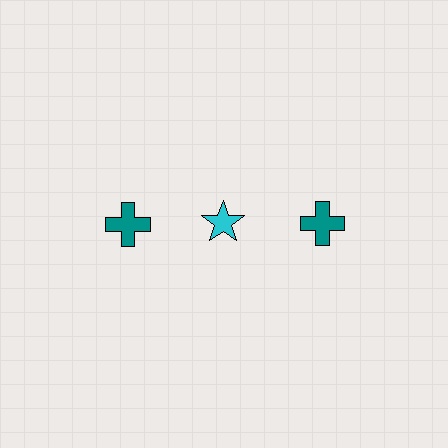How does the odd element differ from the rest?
It differs in both color (cyan instead of teal) and shape (star instead of cross).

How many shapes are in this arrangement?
There are 3 shapes arranged in a grid pattern.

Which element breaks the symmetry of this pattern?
The cyan star in the top row, second from left column breaks the symmetry. All other shapes are teal crosses.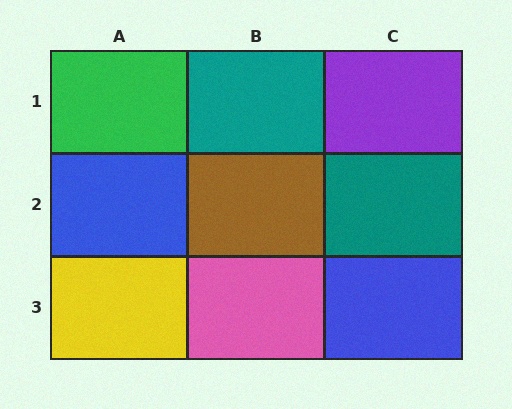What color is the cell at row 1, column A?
Green.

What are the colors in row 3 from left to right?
Yellow, pink, blue.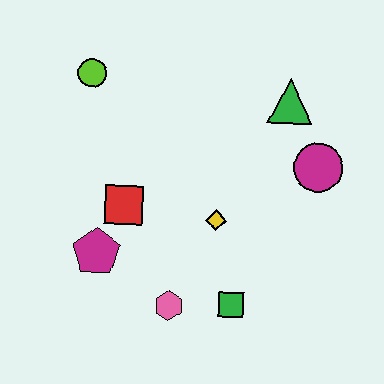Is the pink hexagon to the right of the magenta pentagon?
Yes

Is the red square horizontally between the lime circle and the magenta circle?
Yes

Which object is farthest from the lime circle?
The green square is farthest from the lime circle.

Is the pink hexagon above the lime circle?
No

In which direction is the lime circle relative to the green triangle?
The lime circle is to the left of the green triangle.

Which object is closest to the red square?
The magenta pentagon is closest to the red square.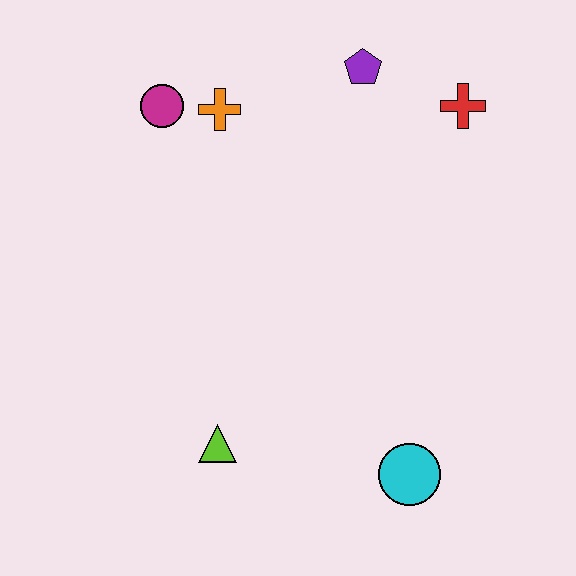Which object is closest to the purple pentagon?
The red cross is closest to the purple pentagon.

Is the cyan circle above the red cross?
No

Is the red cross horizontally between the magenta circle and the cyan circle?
No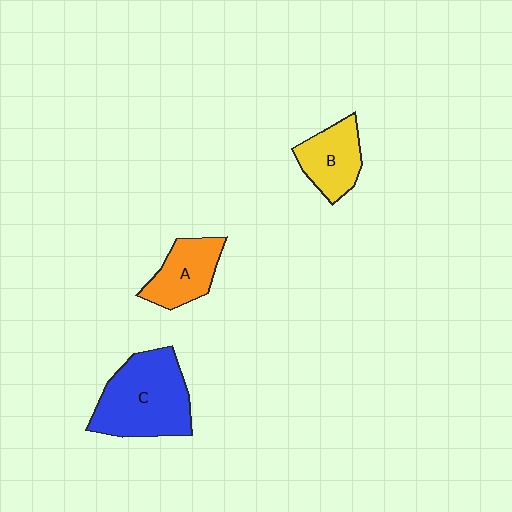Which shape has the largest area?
Shape C (blue).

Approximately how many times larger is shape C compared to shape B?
Approximately 1.8 times.